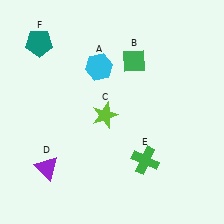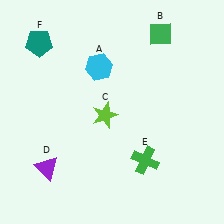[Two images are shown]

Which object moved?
The green diamond (B) moved up.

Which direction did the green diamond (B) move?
The green diamond (B) moved up.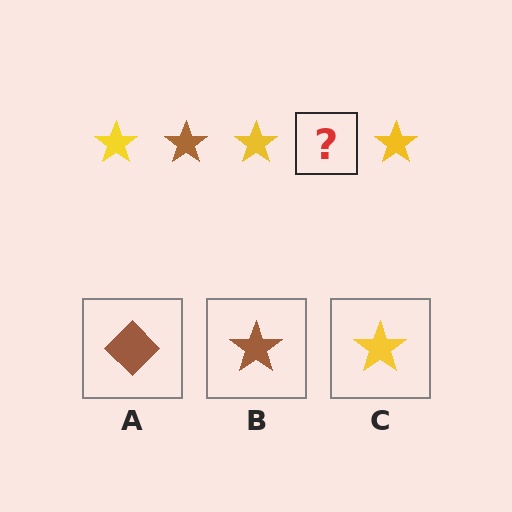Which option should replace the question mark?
Option B.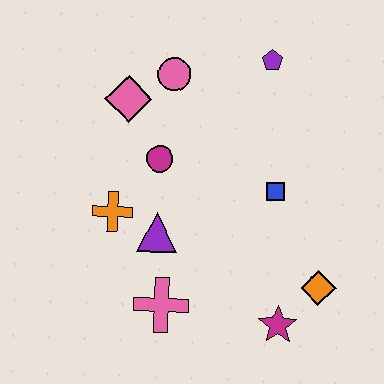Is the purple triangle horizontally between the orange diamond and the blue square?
No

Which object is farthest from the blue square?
The pink diamond is farthest from the blue square.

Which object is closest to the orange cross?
The purple triangle is closest to the orange cross.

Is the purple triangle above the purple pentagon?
No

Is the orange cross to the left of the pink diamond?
Yes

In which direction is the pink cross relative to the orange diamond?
The pink cross is to the left of the orange diamond.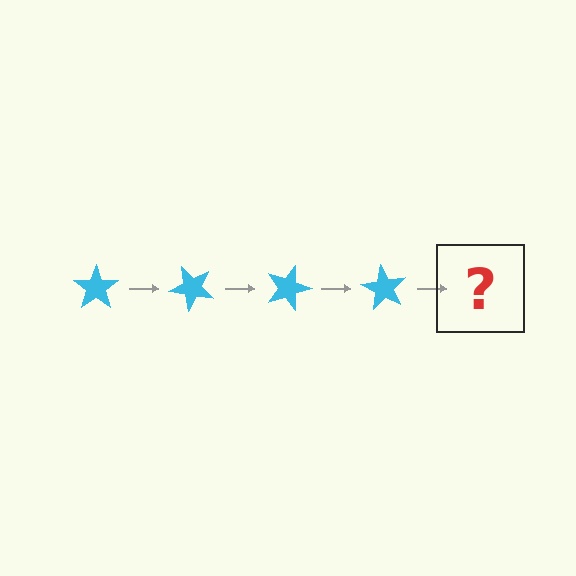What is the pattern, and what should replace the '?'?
The pattern is that the star rotates 45 degrees each step. The '?' should be a cyan star rotated 180 degrees.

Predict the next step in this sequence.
The next step is a cyan star rotated 180 degrees.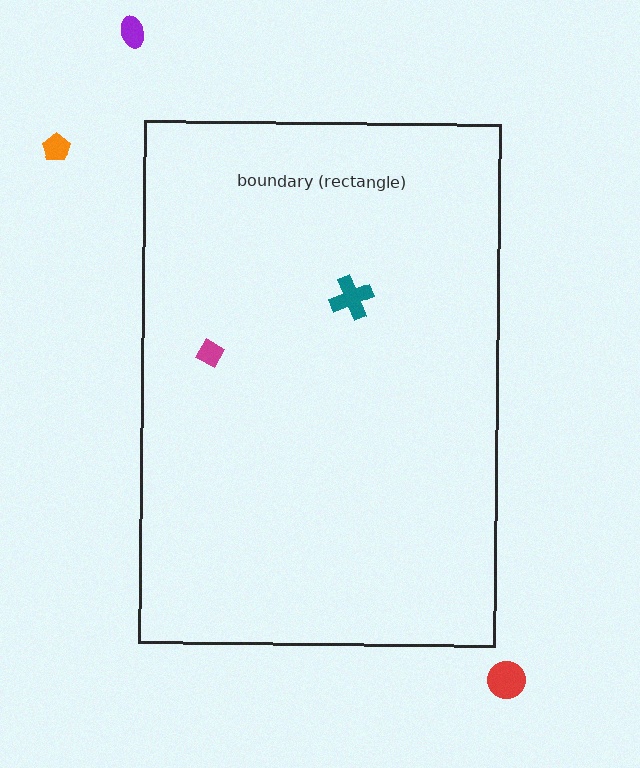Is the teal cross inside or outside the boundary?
Inside.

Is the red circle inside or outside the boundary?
Outside.